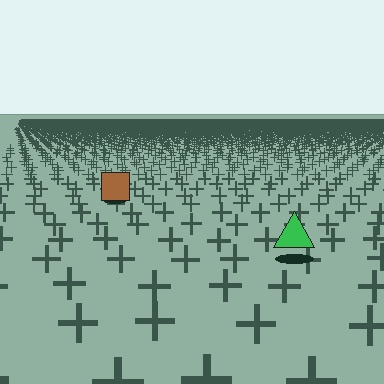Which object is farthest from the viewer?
The brown square is farthest from the viewer. It appears smaller and the ground texture around it is denser.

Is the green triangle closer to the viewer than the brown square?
Yes. The green triangle is closer — you can tell from the texture gradient: the ground texture is coarser near it.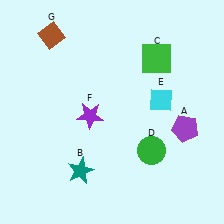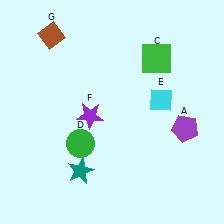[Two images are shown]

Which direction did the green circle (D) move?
The green circle (D) moved left.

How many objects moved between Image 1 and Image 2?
1 object moved between the two images.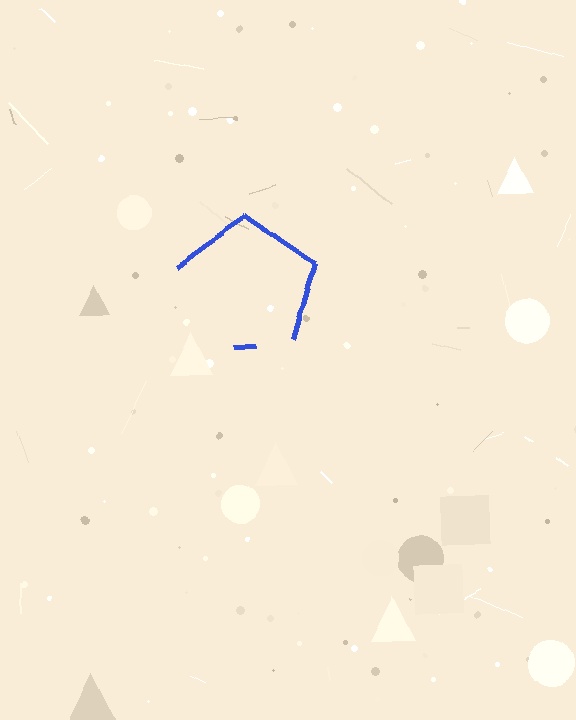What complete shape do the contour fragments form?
The contour fragments form a pentagon.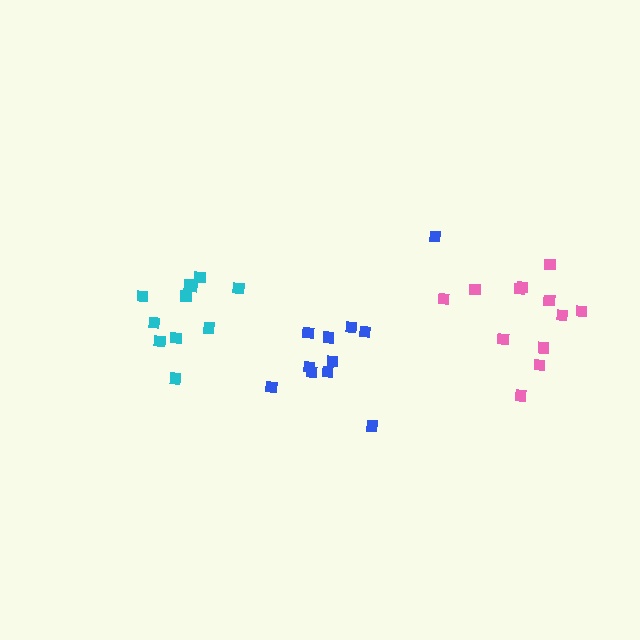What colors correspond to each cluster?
The clusters are colored: blue, cyan, pink.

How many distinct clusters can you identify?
There are 3 distinct clusters.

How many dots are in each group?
Group 1: 11 dots, Group 2: 11 dots, Group 3: 12 dots (34 total).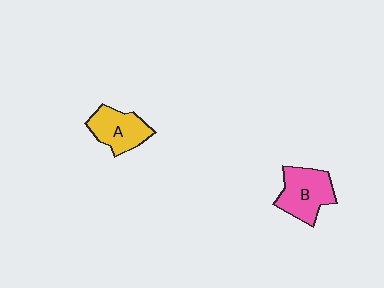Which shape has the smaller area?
Shape A (yellow).